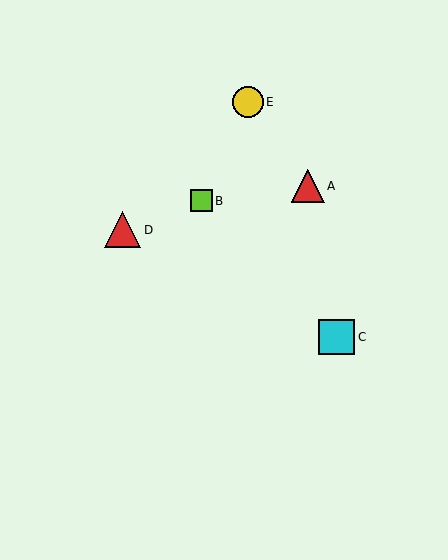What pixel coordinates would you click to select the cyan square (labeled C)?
Click at (337, 337) to select the cyan square C.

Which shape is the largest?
The red triangle (labeled D) is the largest.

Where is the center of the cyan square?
The center of the cyan square is at (337, 337).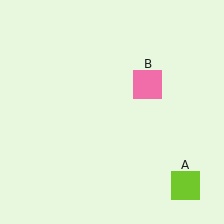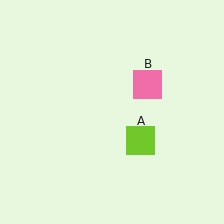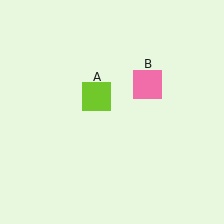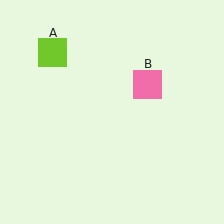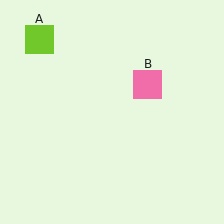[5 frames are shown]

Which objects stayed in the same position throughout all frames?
Pink square (object B) remained stationary.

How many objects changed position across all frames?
1 object changed position: lime square (object A).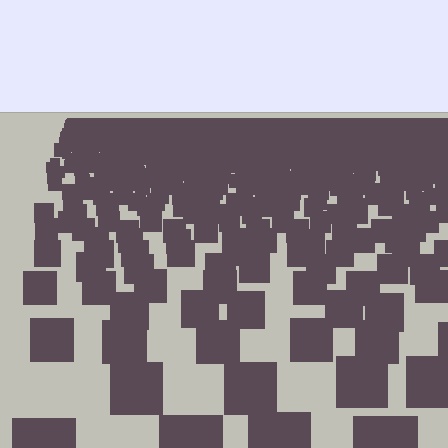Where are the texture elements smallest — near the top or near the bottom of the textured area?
Near the top.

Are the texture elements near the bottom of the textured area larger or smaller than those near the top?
Larger. Near the bottom, elements are closer to the viewer and appear at a bigger on-screen size.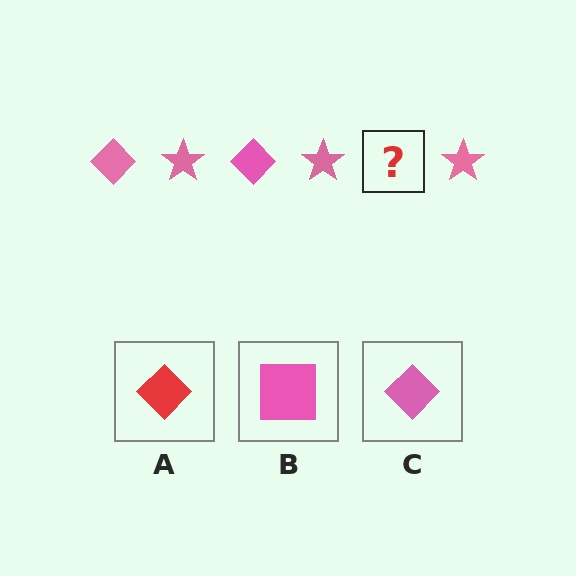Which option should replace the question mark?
Option C.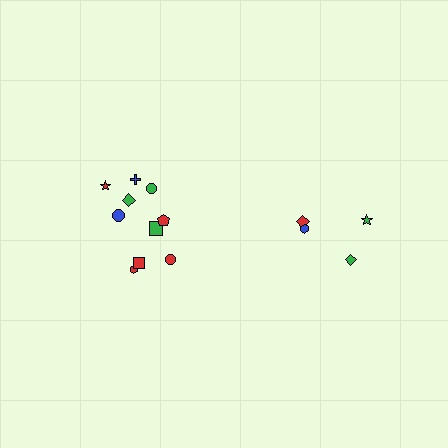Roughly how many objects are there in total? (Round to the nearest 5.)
Roughly 15 objects in total.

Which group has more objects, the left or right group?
The left group.